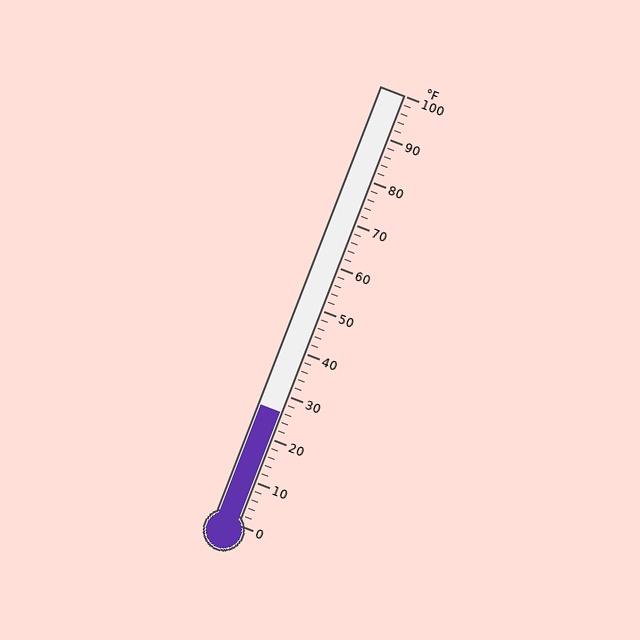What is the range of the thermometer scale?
The thermometer scale ranges from 0°F to 100°F.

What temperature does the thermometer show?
The thermometer shows approximately 26°F.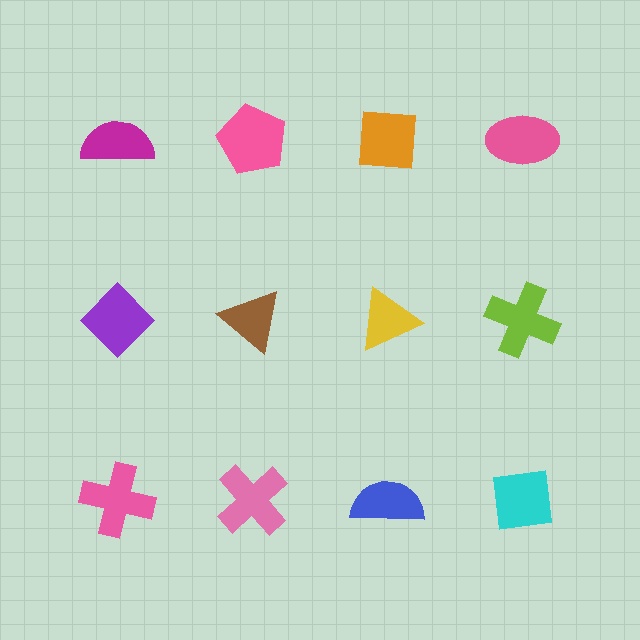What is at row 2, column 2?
A brown triangle.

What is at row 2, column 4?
A lime cross.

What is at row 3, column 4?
A cyan square.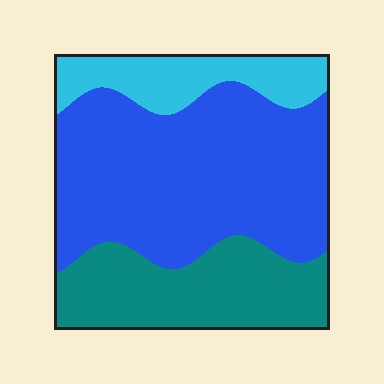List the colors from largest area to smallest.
From largest to smallest: blue, teal, cyan.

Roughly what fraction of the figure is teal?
Teal covers about 30% of the figure.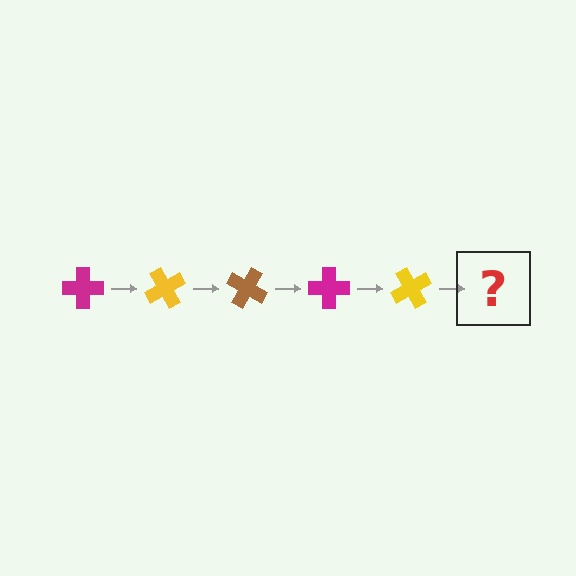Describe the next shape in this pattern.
It should be a brown cross, rotated 300 degrees from the start.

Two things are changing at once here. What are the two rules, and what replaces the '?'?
The two rules are that it rotates 60 degrees each step and the color cycles through magenta, yellow, and brown. The '?' should be a brown cross, rotated 300 degrees from the start.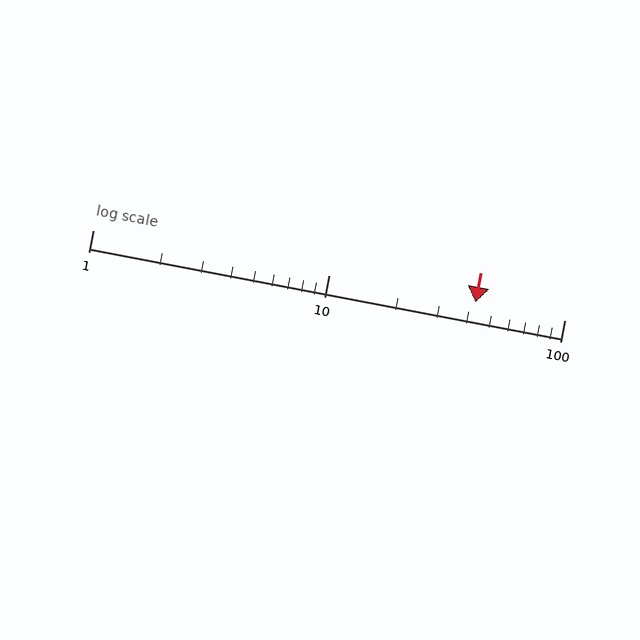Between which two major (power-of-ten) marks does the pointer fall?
The pointer is between 10 and 100.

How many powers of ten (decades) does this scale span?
The scale spans 2 decades, from 1 to 100.